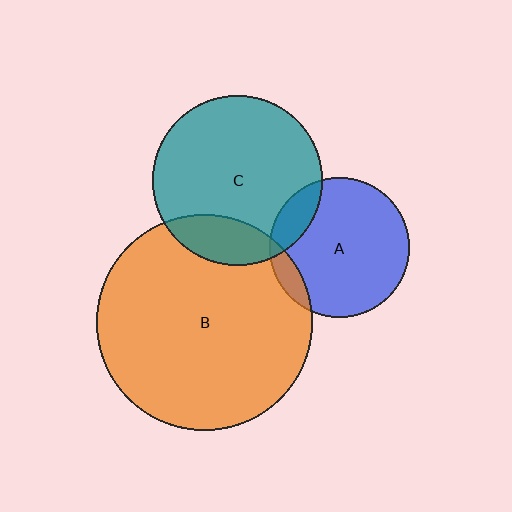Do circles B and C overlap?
Yes.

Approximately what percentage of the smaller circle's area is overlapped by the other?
Approximately 20%.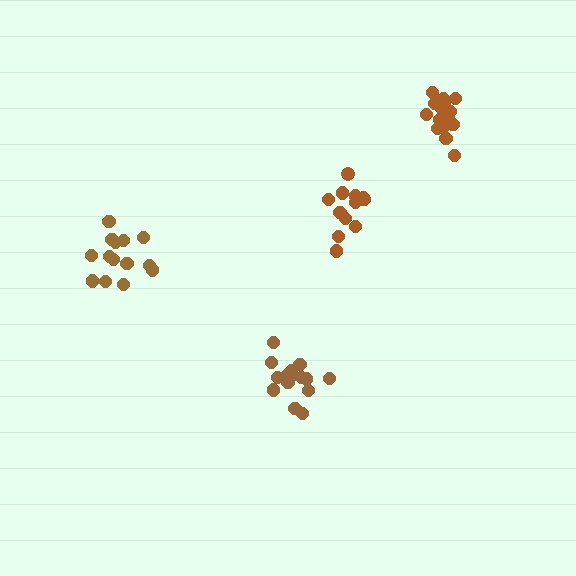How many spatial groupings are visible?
There are 4 spatial groupings.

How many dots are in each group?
Group 1: 16 dots, Group 2: 12 dots, Group 3: 17 dots, Group 4: 14 dots (59 total).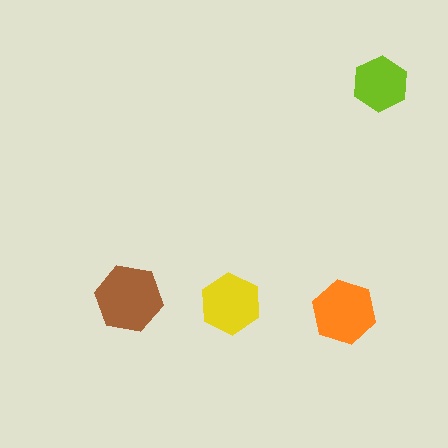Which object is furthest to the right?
The lime hexagon is rightmost.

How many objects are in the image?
There are 4 objects in the image.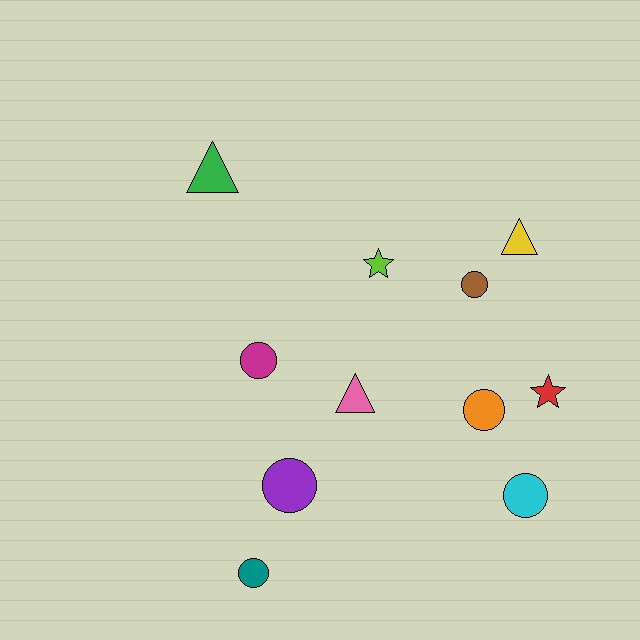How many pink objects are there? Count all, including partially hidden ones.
There is 1 pink object.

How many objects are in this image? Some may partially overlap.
There are 11 objects.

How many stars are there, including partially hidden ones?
There are 2 stars.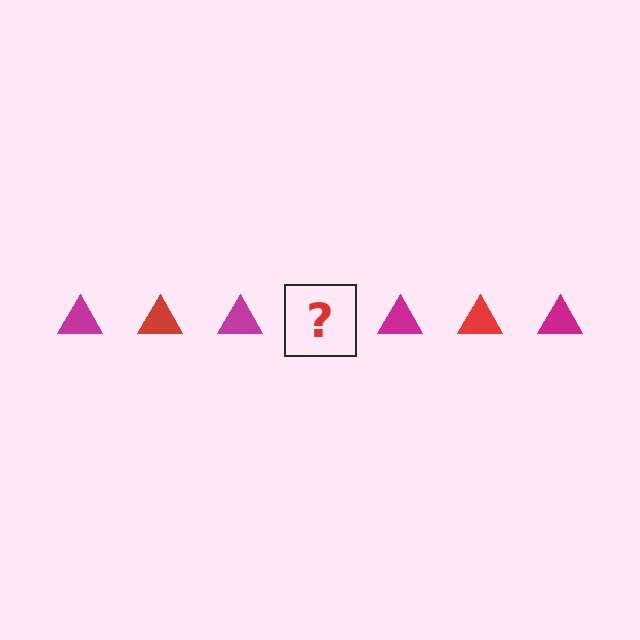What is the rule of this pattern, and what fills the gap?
The rule is that the pattern cycles through magenta, red triangles. The gap should be filled with a red triangle.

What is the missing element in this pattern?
The missing element is a red triangle.